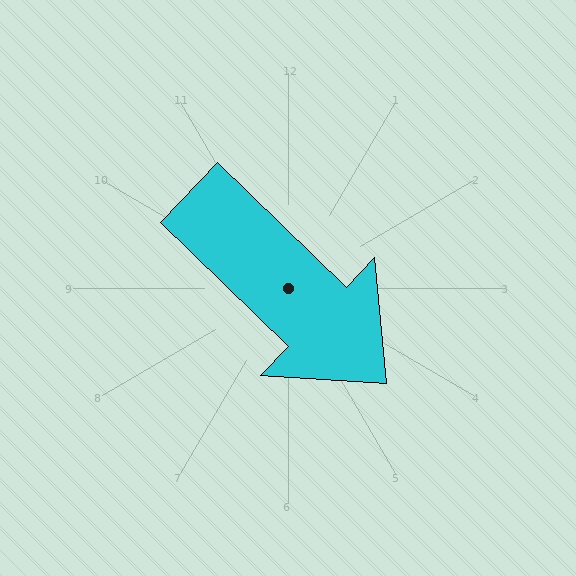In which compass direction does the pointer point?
Southeast.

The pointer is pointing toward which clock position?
Roughly 4 o'clock.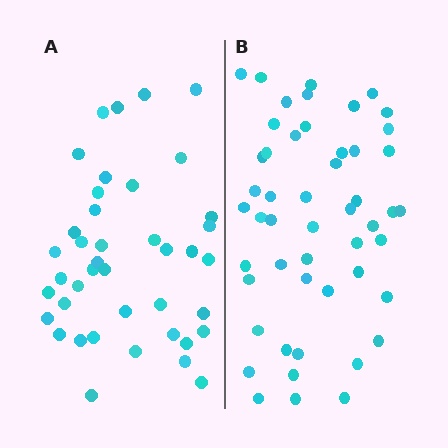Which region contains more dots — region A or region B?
Region B (the right region) has more dots.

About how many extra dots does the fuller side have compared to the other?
Region B has roughly 8 or so more dots than region A.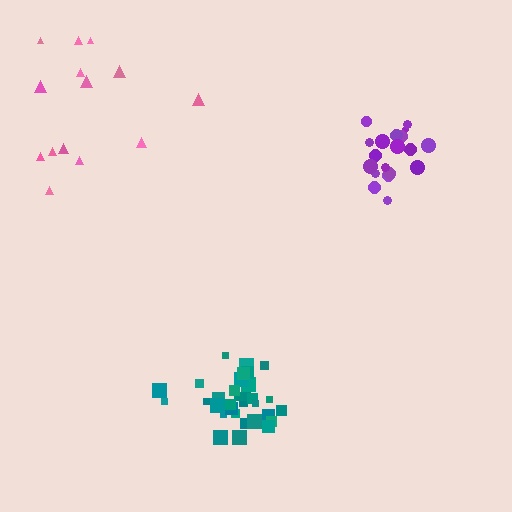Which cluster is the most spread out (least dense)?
Pink.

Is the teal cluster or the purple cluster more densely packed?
Teal.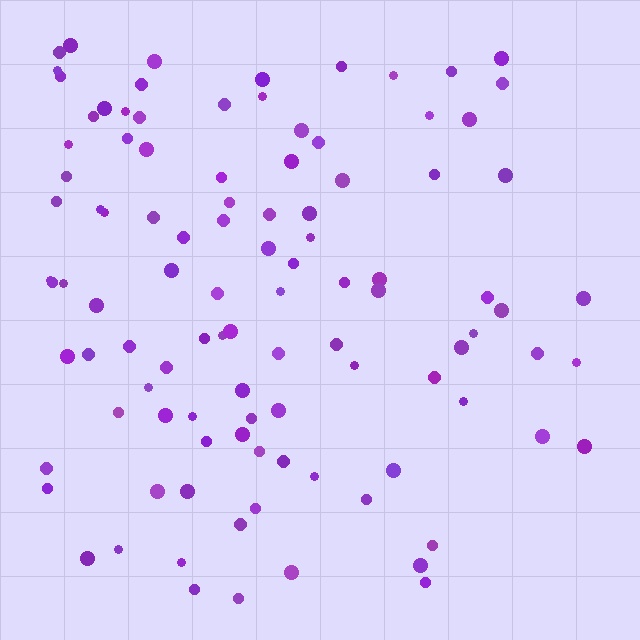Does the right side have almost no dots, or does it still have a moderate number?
Still a moderate number, just noticeably fewer than the left.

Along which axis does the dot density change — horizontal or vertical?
Horizontal.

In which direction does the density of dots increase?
From right to left, with the left side densest.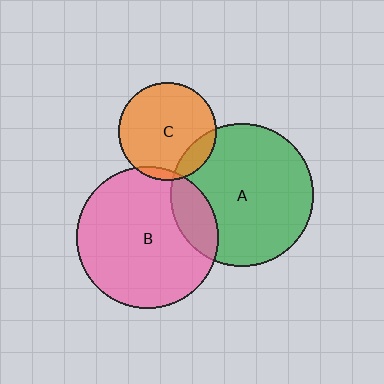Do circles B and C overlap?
Yes.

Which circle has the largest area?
Circle A (green).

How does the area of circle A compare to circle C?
Approximately 2.1 times.